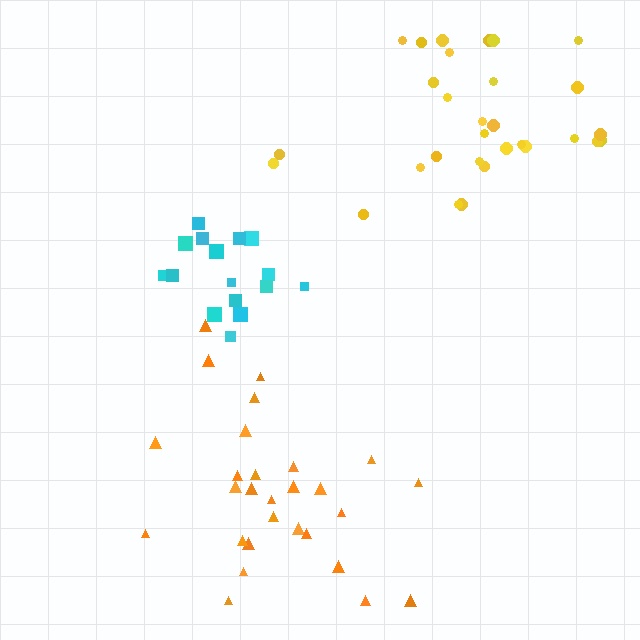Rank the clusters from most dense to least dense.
cyan, orange, yellow.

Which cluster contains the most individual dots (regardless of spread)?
Yellow (30).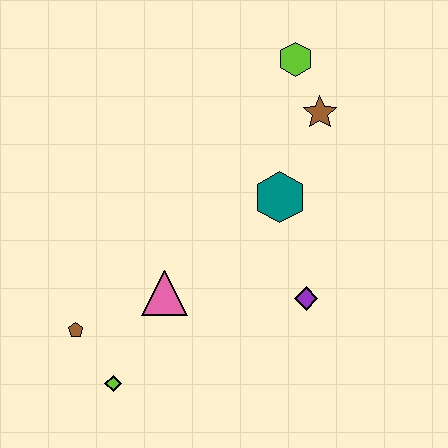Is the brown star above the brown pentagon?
Yes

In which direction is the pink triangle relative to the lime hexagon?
The pink triangle is below the lime hexagon.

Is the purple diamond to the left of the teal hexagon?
No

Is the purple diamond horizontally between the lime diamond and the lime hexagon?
No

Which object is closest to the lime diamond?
The brown pentagon is closest to the lime diamond.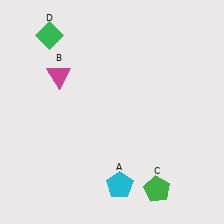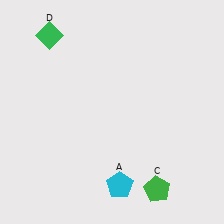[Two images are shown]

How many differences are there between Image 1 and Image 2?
There is 1 difference between the two images.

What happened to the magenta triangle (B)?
The magenta triangle (B) was removed in Image 2. It was in the top-left area of Image 1.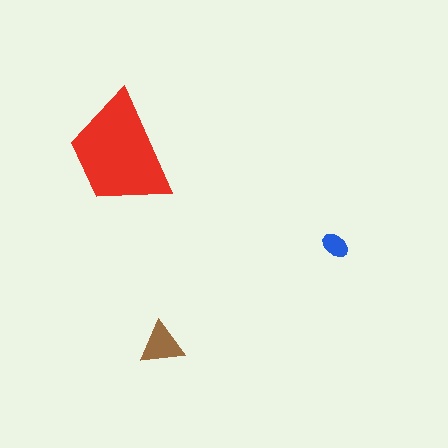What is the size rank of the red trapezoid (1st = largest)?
1st.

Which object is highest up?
The red trapezoid is topmost.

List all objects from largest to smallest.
The red trapezoid, the brown triangle, the blue ellipse.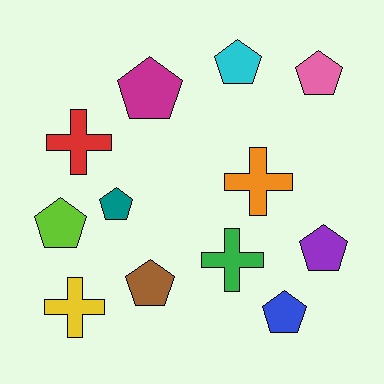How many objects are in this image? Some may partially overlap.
There are 12 objects.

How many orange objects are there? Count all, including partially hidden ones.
There is 1 orange object.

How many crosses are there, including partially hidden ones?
There are 4 crosses.